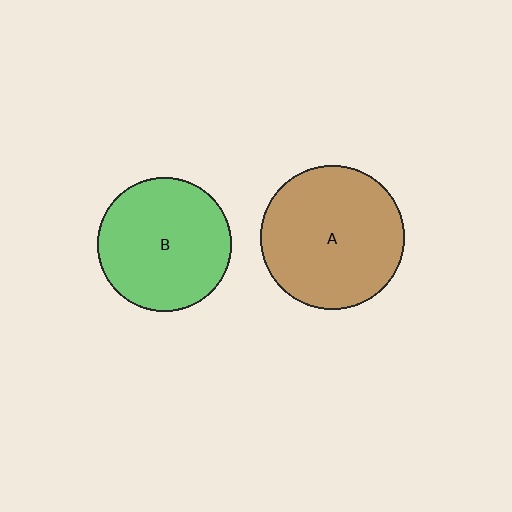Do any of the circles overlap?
No, none of the circles overlap.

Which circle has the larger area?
Circle A (brown).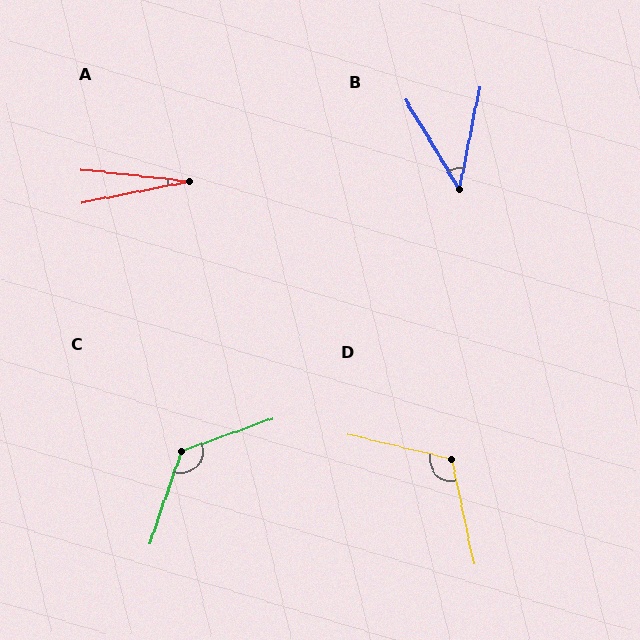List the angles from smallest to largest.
A (17°), B (42°), D (115°), C (129°).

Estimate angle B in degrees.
Approximately 42 degrees.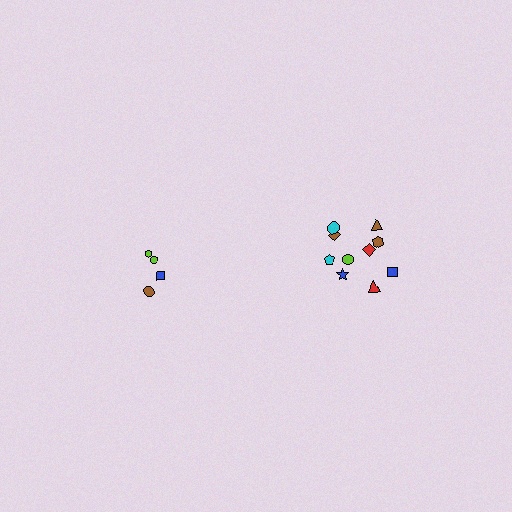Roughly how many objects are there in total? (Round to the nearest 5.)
Roughly 15 objects in total.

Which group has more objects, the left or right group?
The right group.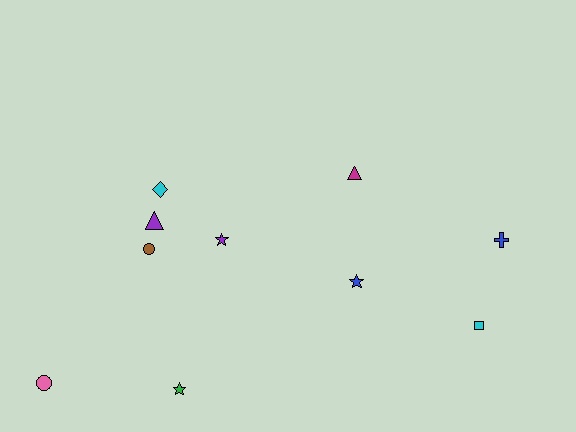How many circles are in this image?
There are 2 circles.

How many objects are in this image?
There are 10 objects.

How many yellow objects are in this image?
There are no yellow objects.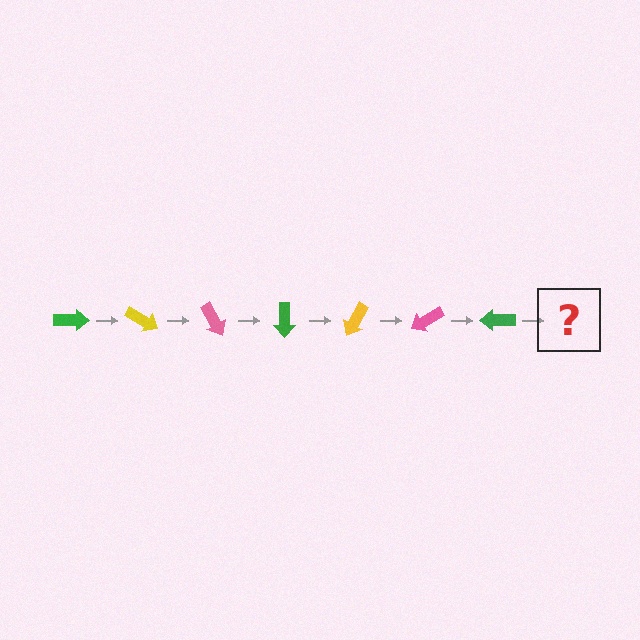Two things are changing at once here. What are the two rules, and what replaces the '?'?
The two rules are that it rotates 30 degrees each step and the color cycles through green, yellow, and pink. The '?' should be a yellow arrow, rotated 210 degrees from the start.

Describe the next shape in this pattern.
It should be a yellow arrow, rotated 210 degrees from the start.